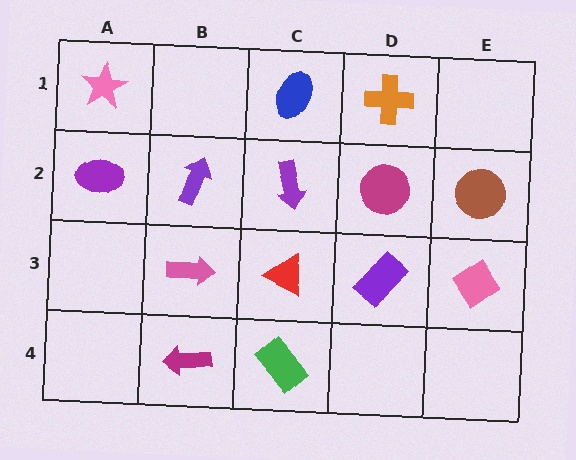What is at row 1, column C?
A blue ellipse.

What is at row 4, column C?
A green rectangle.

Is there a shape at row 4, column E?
No, that cell is empty.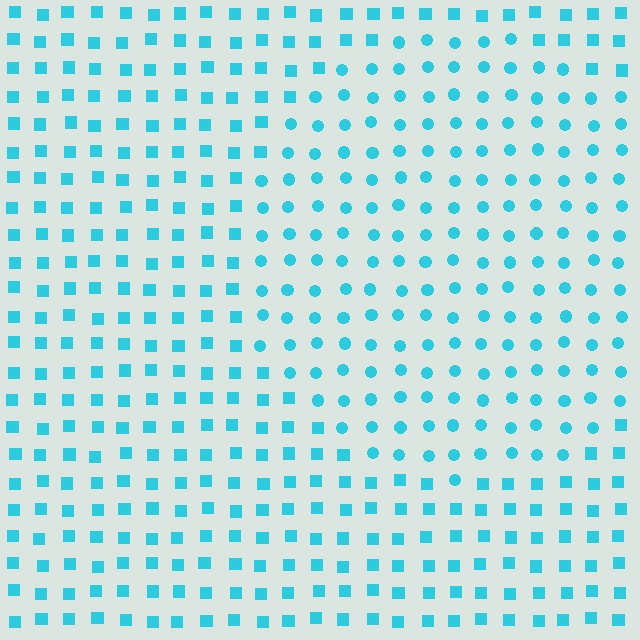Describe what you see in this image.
The image is filled with small cyan elements arranged in a uniform grid. A circle-shaped region contains circles, while the surrounding area contains squares. The boundary is defined purely by the change in element shape.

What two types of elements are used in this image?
The image uses circles inside the circle region and squares outside it.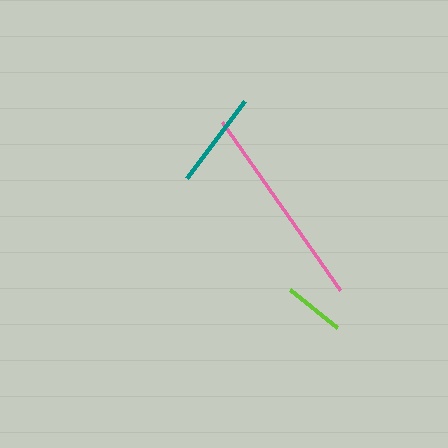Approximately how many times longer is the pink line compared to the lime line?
The pink line is approximately 3.4 times the length of the lime line.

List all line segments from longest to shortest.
From longest to shortest: pink, teal, lime.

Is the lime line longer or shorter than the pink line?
The pink line is longer than the lime line.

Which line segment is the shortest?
The lime line is the shortest at approximately 61 pixels.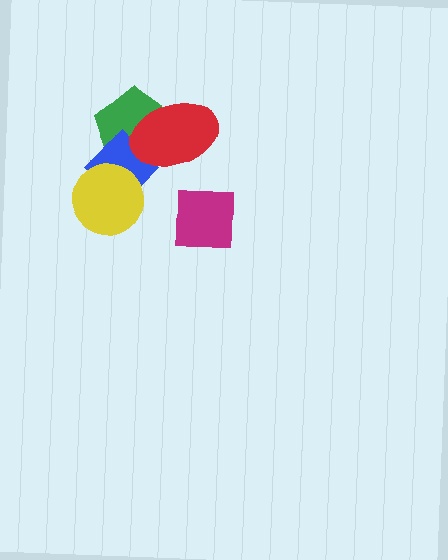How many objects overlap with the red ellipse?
2 objects overlap with the red ellipse.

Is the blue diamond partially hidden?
Yes, it is partially covered by another shape.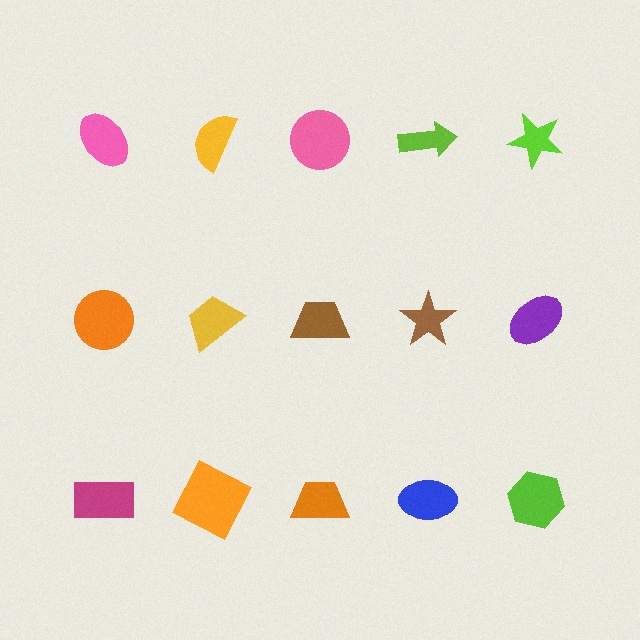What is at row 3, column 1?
A magenta rectangle.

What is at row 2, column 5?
A purple ellipse.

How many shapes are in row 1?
5 shapes.